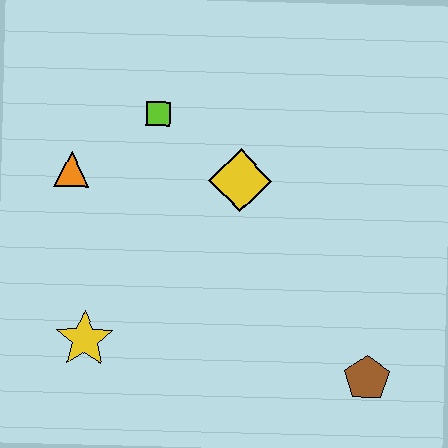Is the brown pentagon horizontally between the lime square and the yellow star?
No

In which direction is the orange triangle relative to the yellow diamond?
The orange triangle is to the left of the yellow diamond.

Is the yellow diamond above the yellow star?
Yes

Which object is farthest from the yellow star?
The brown pentagon is farthest from the yellow star.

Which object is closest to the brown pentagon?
The yellow diamond is closest to the brown pentagon.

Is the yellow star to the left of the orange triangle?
No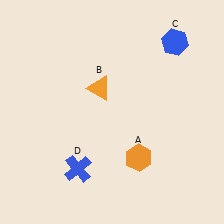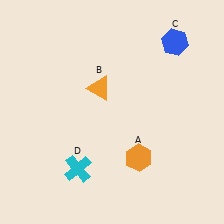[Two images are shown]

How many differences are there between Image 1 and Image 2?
There is 1 difference between the two images.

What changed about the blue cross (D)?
In Image 1, D is blue. In Image 2, it changed to cyan.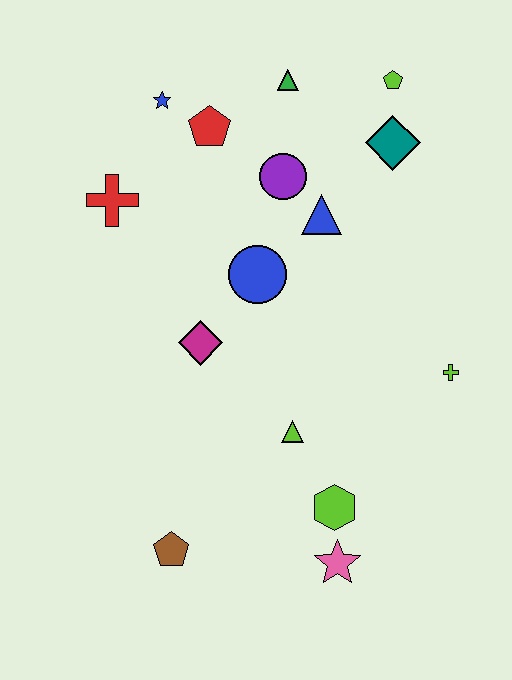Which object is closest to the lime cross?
The lime triangle is closest to the lime cross.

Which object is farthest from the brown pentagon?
The lime pentagon is farthest from the brown pentagon.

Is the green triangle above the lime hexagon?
Yes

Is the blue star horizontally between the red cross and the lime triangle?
Yes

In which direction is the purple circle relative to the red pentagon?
The purple circle is to the right of the red pentagon.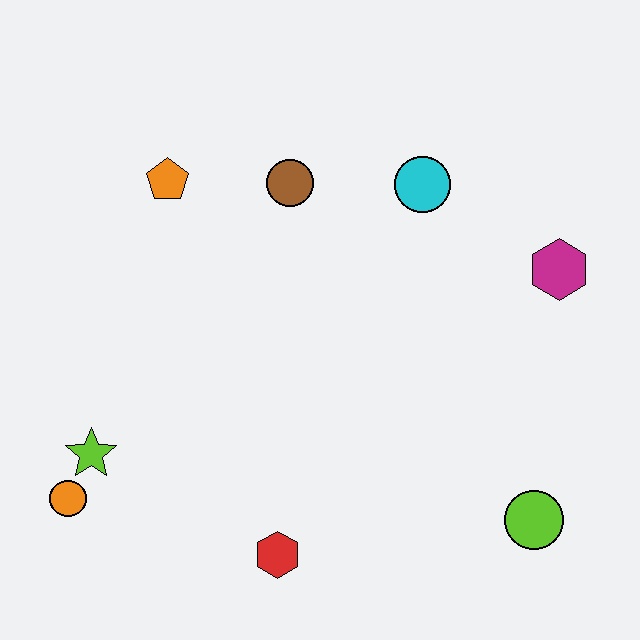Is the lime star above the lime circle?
Yes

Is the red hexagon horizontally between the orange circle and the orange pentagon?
No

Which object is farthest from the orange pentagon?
The lime circle is farthest from the orange pentagon.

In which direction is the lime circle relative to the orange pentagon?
The lime circle is to the right of the orange pentagon.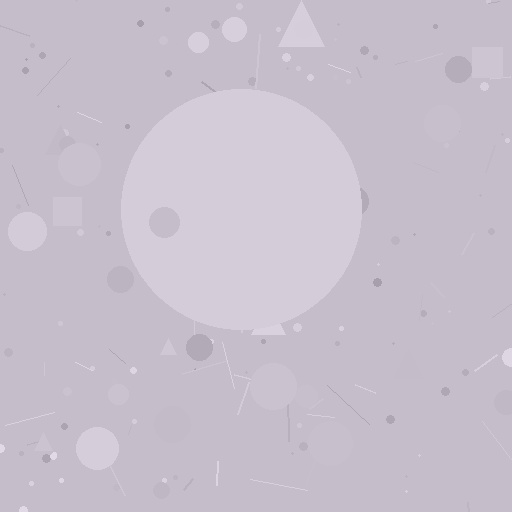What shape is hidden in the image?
A circle is hidden in the image.